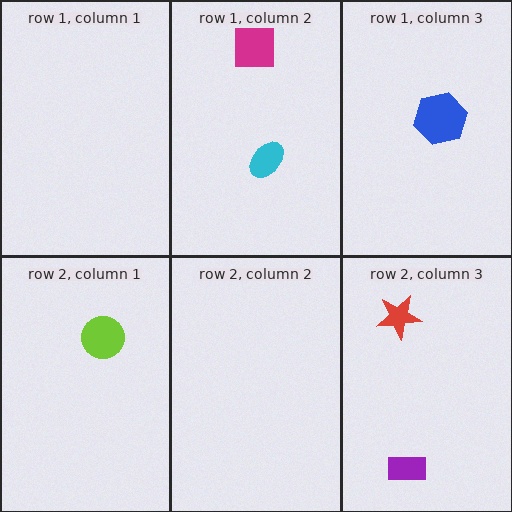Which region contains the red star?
The row 2, column 3 region.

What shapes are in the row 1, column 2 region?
The cyan ellipse, the magenta square.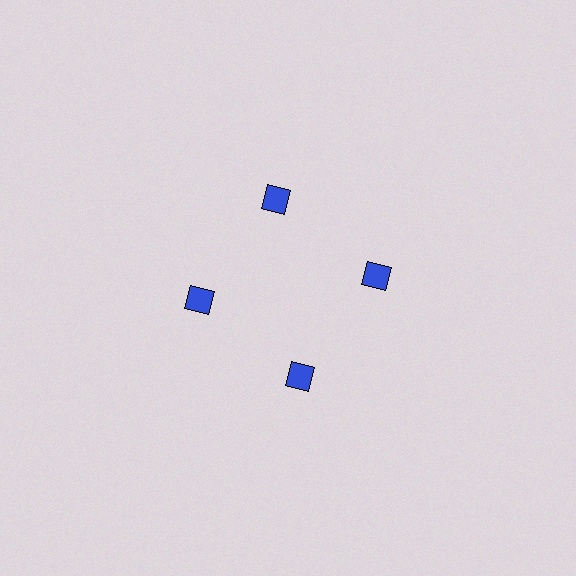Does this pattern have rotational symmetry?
Yes, this pattern has 4-fold rotational symmetry. It looks the same after rotating 90 degrees around the center.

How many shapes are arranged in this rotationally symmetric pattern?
There are 4 shapes, arranged in 4 groups of 1.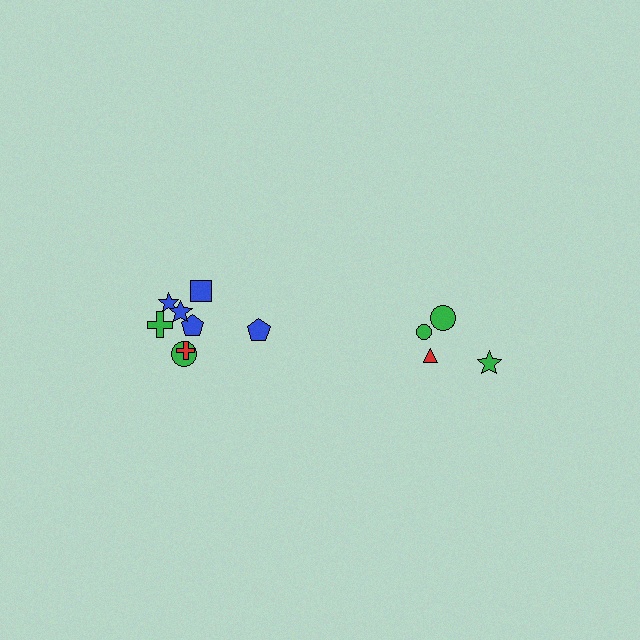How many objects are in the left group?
There are 8 objects.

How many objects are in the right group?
There are 5 objects.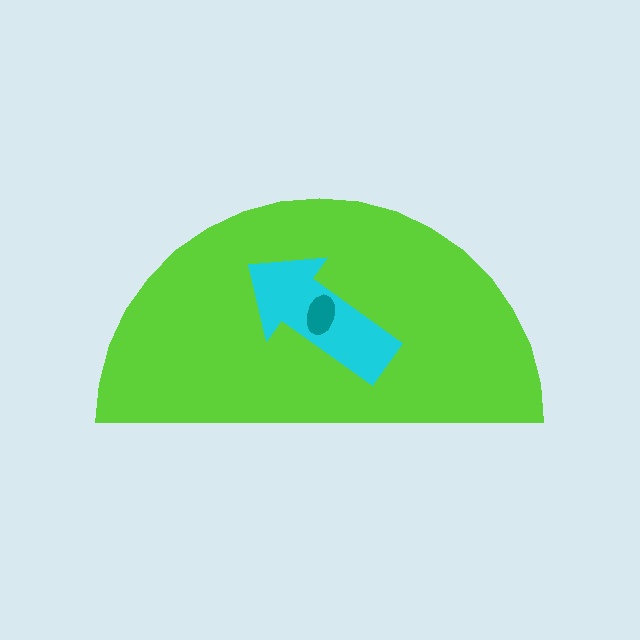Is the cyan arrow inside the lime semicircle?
Yes.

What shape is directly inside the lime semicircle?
The cyan arrow.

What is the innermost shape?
The teal ellipse.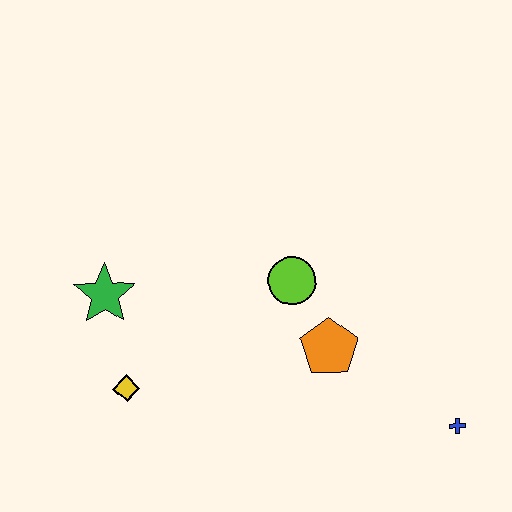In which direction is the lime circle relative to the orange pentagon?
The lime circle is above the orange pentagon.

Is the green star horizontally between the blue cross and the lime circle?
No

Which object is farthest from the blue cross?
The green star is farthest from the blue cross.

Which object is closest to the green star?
The yellow diamond is closest to the green star.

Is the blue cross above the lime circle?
No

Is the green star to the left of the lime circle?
Yes